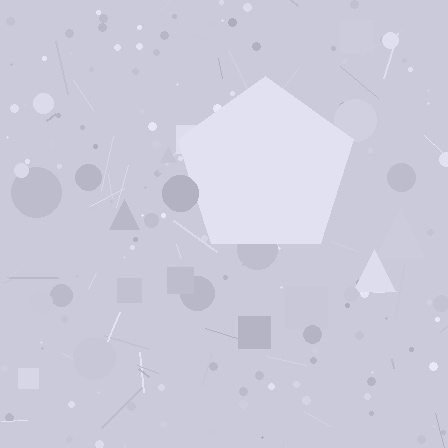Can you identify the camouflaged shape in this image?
The camouflaged shape is a pentagon.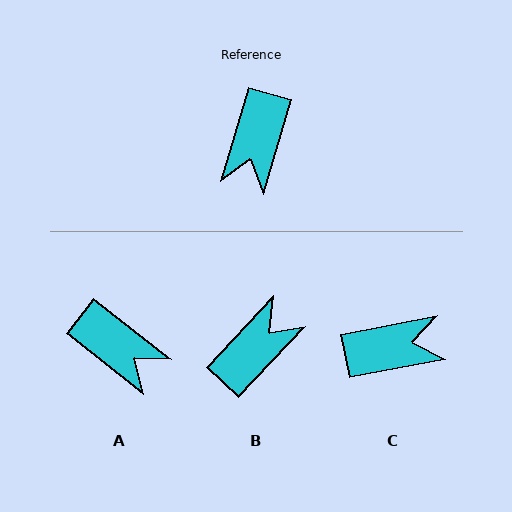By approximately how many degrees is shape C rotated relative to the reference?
Approximately 117 degrees counter-clockwise.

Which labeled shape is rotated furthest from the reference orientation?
B, about 153 degrees away.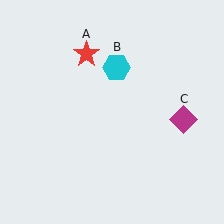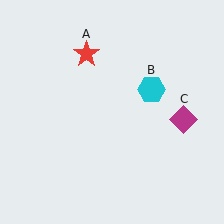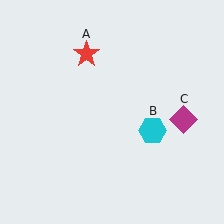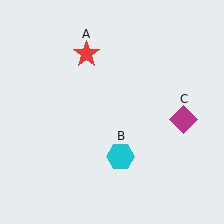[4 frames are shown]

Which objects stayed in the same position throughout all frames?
Red star (object A) and magenta diamond (object C) remained stationary.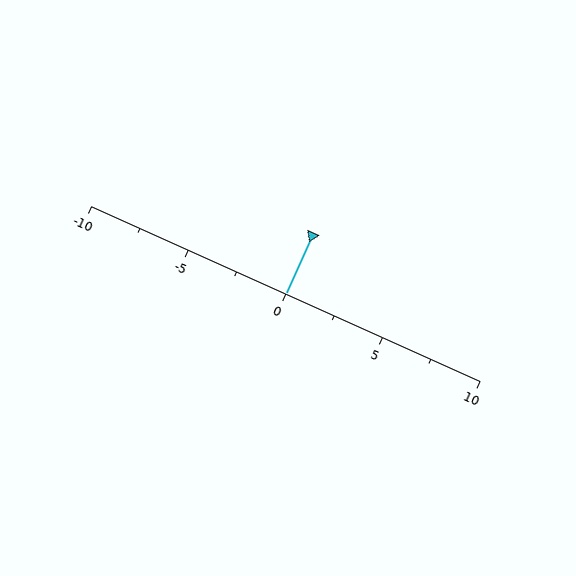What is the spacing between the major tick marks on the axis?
The major ticks are spaced 5 apart.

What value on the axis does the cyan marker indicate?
The marker indicates approximately 0.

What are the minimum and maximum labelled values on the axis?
The axis runs from -10 to 10.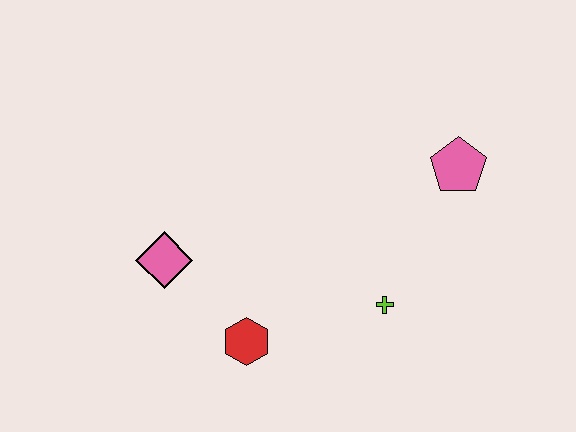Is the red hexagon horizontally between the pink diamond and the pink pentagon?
Yes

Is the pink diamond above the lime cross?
Yes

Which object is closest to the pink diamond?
The red hexagon is closest to the pink diamond.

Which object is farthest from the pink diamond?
The pink pentagon is farthest from the pink diamond.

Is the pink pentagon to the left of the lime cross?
No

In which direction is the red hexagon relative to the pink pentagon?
The red hexagon is to the left of the pink pentagon.